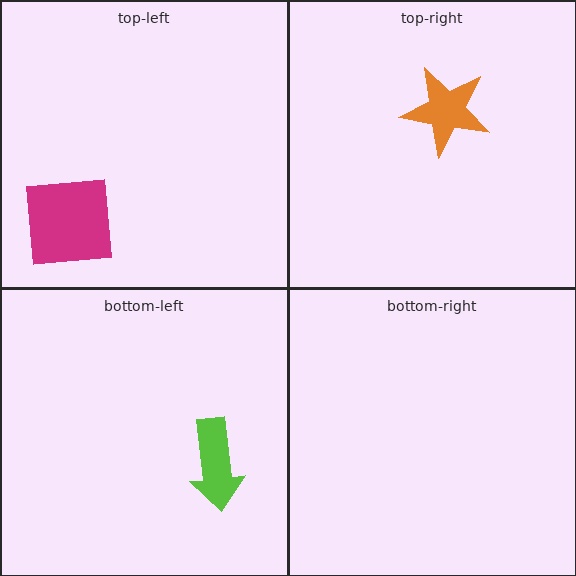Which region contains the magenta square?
The top-left region.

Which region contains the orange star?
The top-right region.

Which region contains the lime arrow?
The bottom-left region.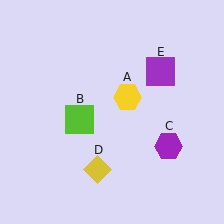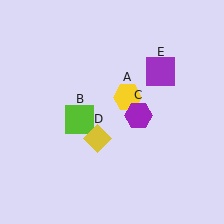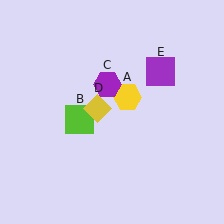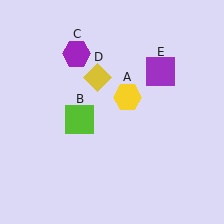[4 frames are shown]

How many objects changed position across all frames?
2 objects changed position: purple hexagon (object C), yellow diamond (object D).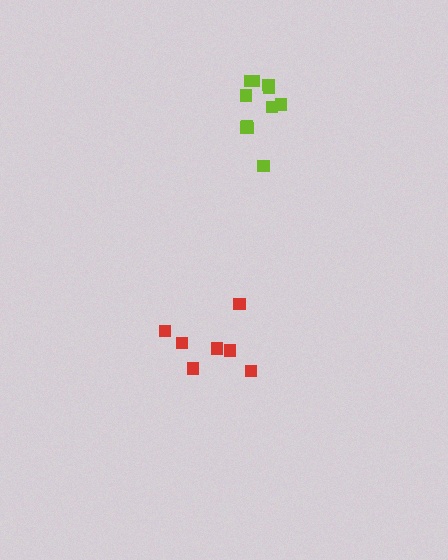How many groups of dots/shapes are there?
There are 2 groups.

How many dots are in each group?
Group 1: 11 dots, Group 2: 7 dots (18 total).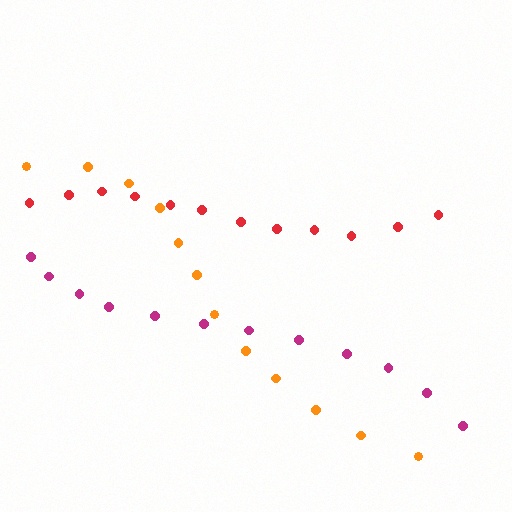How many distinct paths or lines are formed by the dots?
There are 3 distinct paths.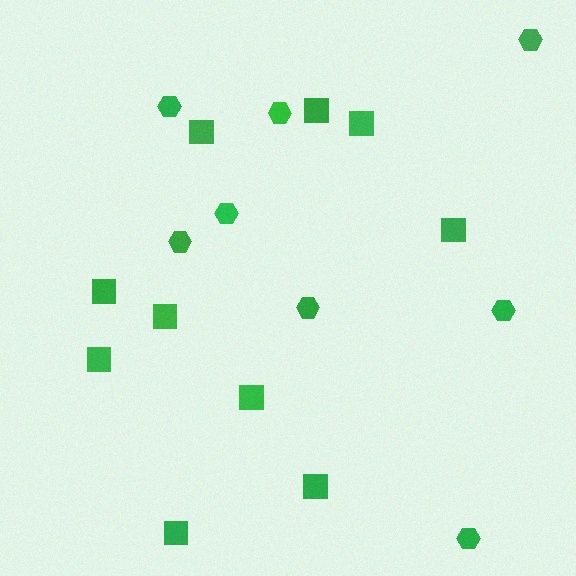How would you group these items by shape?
There are 2 groups: one group of hexagons (8) and one group of squares (10).